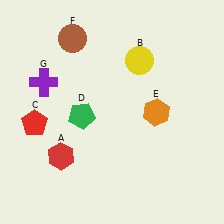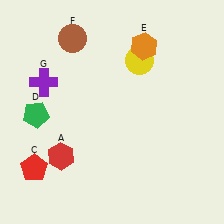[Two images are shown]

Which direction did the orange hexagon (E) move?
The orange hexagon (E) moved up.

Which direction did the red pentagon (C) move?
The red pentagon (C) moved down.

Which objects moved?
The objects that moved are: the red pentagon (C), the green pentagon (D), the orange hexagon (E).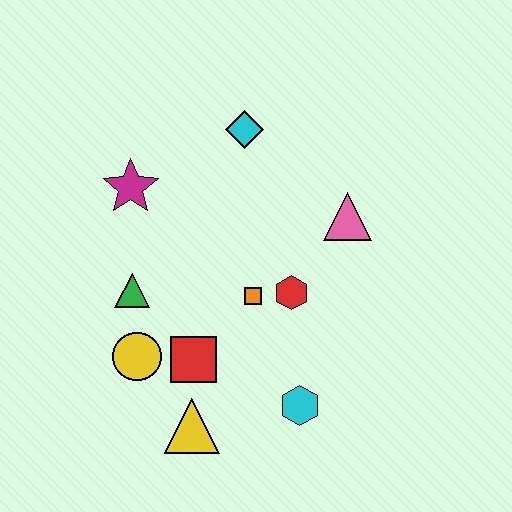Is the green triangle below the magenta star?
Yes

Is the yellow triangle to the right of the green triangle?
Yes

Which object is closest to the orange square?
The red hexagon is closest to the orange square.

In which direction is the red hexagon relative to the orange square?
The red hexagon is to the right of the orange square.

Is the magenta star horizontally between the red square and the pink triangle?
No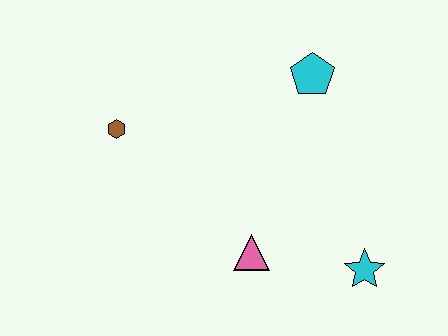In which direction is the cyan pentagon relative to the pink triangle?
The cyan pentagon is above the pink triangle.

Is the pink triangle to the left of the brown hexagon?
No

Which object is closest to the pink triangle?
The cyan star is closest to the pink triangle.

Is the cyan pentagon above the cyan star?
Yes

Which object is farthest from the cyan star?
The brown hexagon is farthest from the cyan star.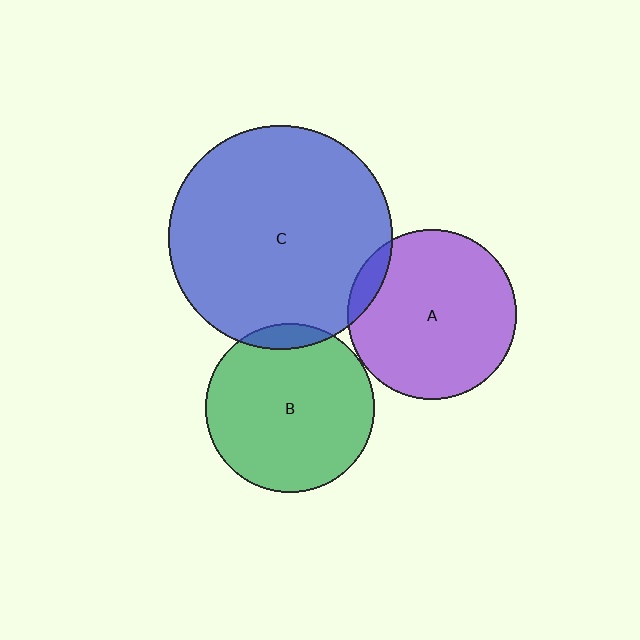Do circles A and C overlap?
Yes.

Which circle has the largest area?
Circle C (blue).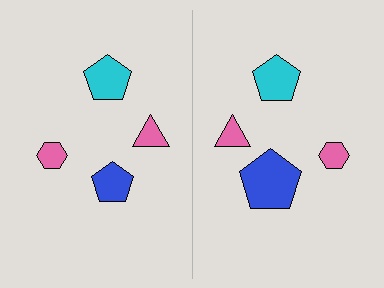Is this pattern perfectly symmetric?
No, the pattern is not perfectly symmetric. The blue pentagon on the right side has a different size than its mirror counterpart.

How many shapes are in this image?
There are 8 shapes in this image.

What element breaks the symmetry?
The blue pentagon on the right side has a different size than its mirror counterpart.